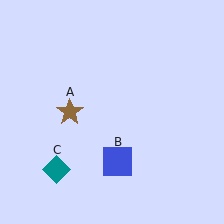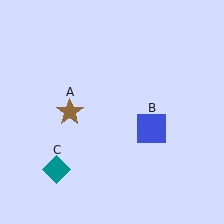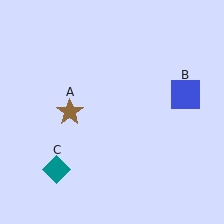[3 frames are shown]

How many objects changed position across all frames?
1 object changed position: blue square (object B).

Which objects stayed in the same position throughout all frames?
Brown star (object A) and teal diamond (object C) remained stationary.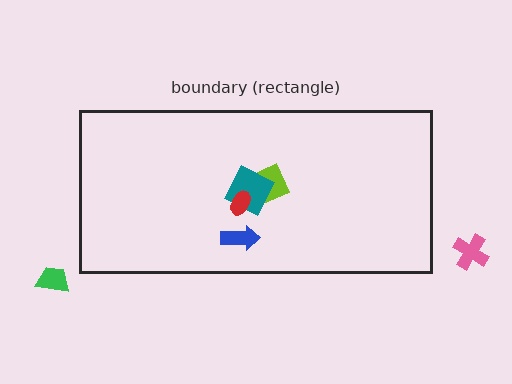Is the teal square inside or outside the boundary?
Inside.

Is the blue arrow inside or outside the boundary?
Inside.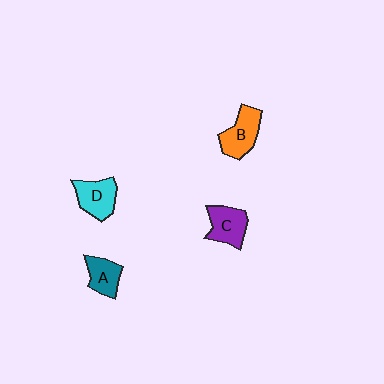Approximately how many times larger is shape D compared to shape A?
Approximately 1.3 times.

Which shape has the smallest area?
Shape A (teal).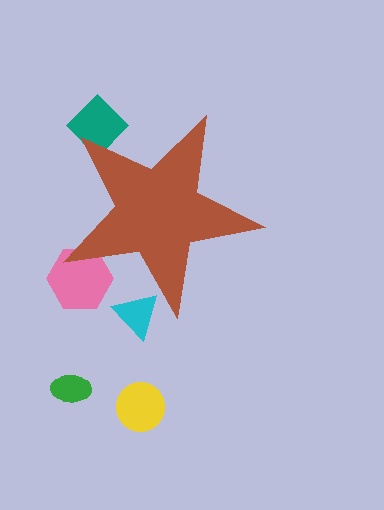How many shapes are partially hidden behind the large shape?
3 shapes are partially hidden.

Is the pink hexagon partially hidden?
Yes, the pink hexagon is partially hidden behind the brown star.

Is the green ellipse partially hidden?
No, the green ellipse is fully visible.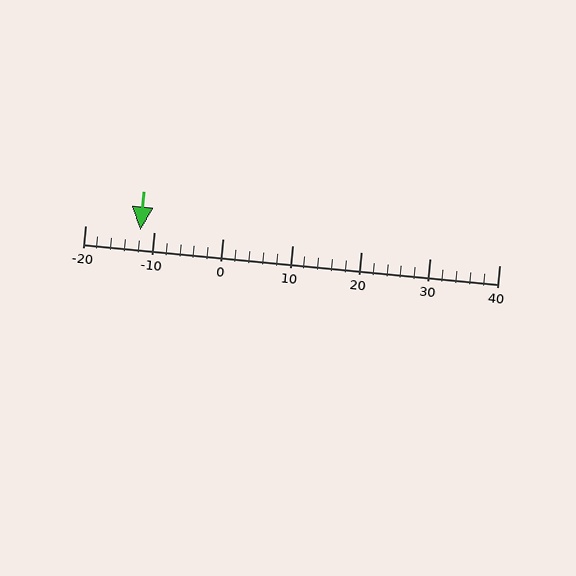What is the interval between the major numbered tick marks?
The major tick marks are spaced 10 units apart.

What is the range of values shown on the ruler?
The ruler shows values from -20 to 40.